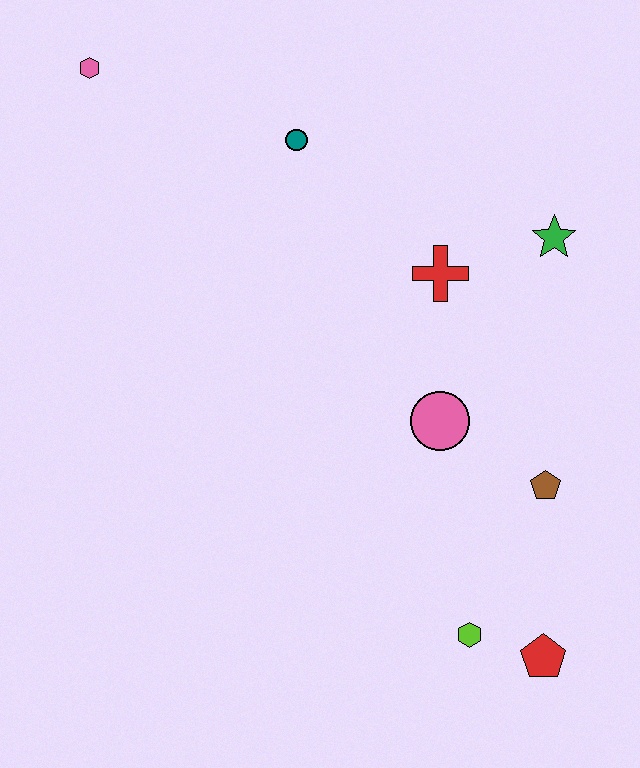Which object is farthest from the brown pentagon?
The pink hexagon is farthest from the brown pentagon.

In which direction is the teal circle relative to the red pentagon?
The teal circle is above the red pentagon.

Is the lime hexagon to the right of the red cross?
Yes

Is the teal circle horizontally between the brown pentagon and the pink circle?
No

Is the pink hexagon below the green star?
No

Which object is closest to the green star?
The red cross is closest to the green star.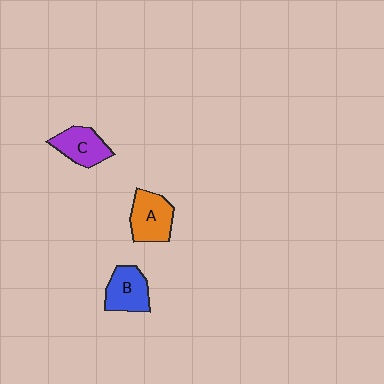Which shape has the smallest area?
Shape C (purple).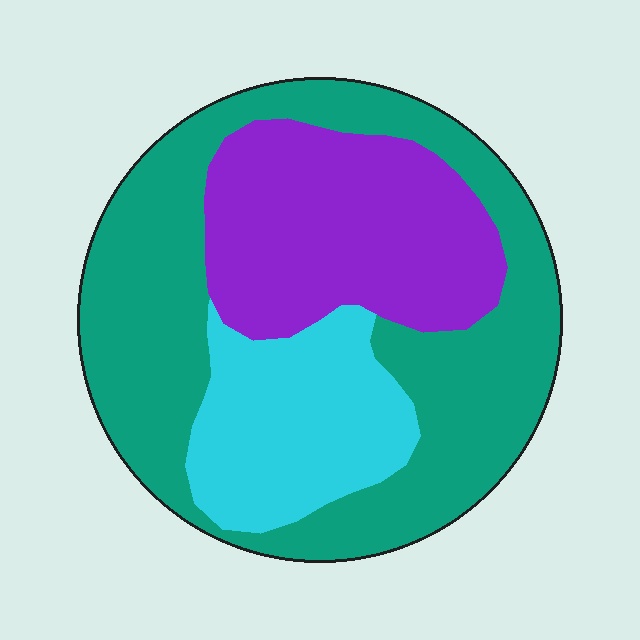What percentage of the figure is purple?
Purple takes up between a sixth and a third of the figure.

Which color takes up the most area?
Teal, at roughly 50%.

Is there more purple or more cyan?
Purple.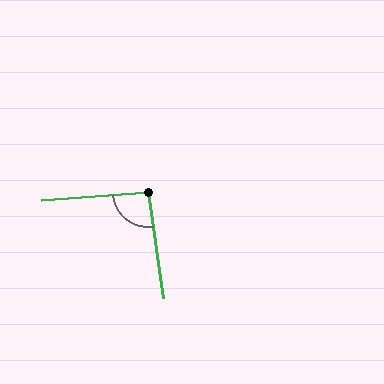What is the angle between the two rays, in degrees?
Approximately 93 degrees.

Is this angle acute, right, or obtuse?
It is approximately a right angle.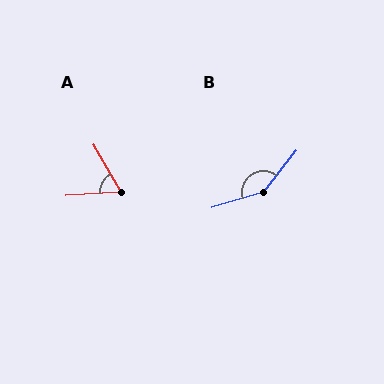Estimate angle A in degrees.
Approximately 63 degrees.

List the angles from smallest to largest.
A (63°), B (145°).